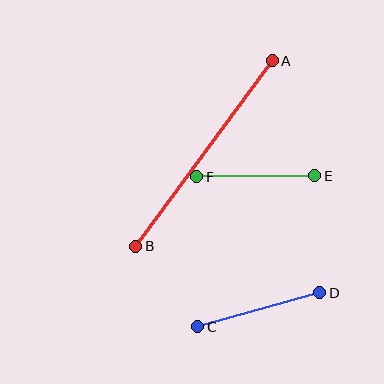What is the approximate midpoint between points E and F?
The midpoint is at approximately (256, 176) pixels.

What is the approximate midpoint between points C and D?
The midpoint is at approximately (259, 310) pixels.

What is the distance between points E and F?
The distance is approximately 118 pixels.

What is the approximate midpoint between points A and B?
The midpoint is at approximately (204, 154) pixels.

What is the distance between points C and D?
The distance is approximately 126 pixels.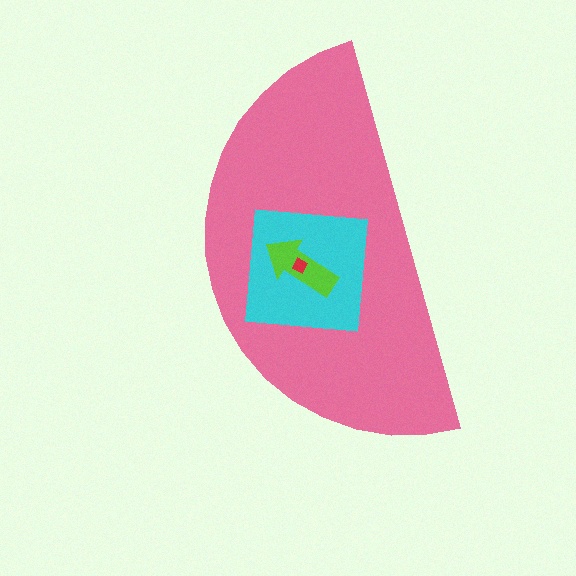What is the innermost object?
The red diamond.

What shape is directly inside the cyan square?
The lime arrow.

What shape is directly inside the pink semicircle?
The cyan square.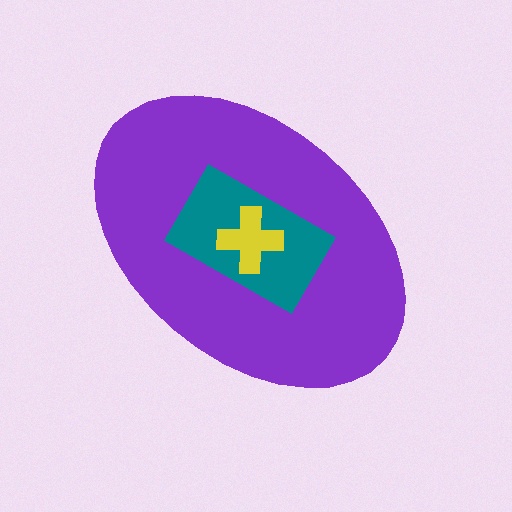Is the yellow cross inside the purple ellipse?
Yes.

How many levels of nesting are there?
3.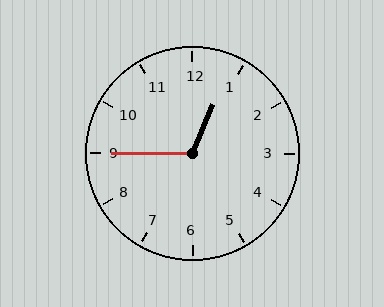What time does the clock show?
12:45.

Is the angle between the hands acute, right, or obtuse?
It is obtuse.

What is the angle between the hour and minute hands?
Approximately 112 degrees.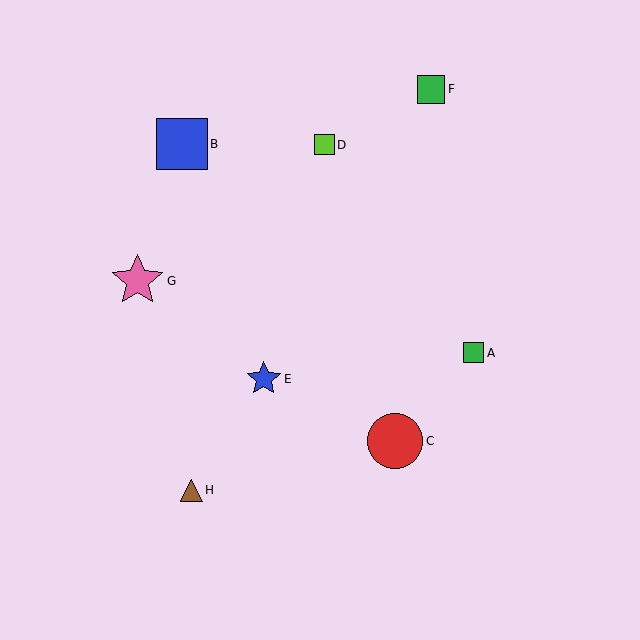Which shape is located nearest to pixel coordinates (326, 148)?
The lime square (labeled D) at (324, 145) is nearest to that location.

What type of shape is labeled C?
Shape C is a red circle.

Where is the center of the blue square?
The center of the blue square is at (182, 144).